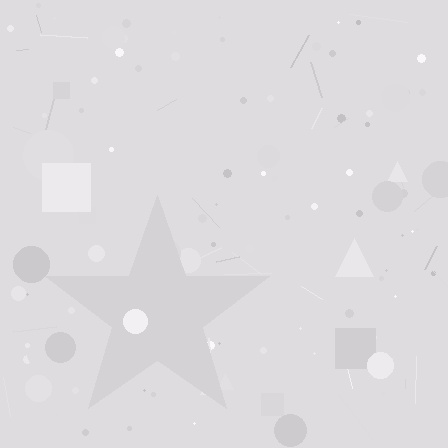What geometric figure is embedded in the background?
A star is embedded in the background.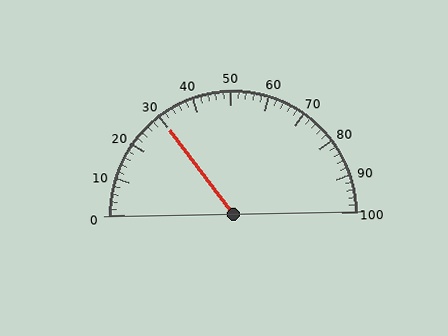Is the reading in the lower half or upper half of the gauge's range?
The reading is in the lower half of the range (0 to 100).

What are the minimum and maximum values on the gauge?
The gauge ranges from 0 to 100.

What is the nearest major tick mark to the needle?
The nearest major tick mark is 30.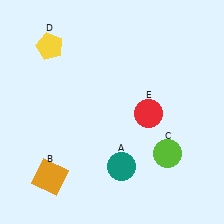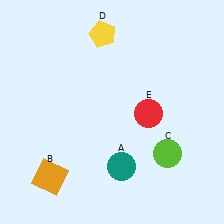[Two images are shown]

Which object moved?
The yellow pentagon (D) moved right.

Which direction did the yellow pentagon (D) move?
The yellow pentagon (D) moved right.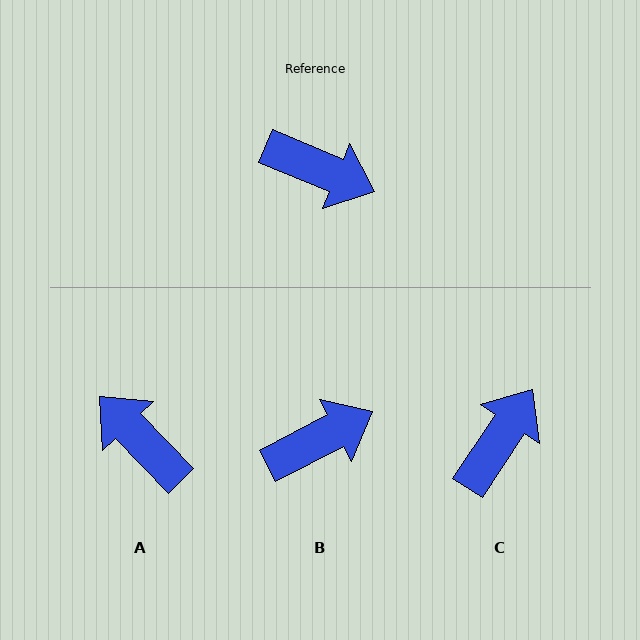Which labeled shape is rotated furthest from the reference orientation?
A, about 157 degrees away.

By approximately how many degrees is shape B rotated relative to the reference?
Approximately 50 degrees counter-clockwise.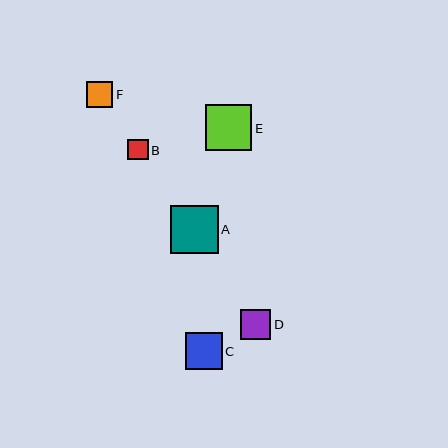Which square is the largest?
Square A is the largest with a size of approximately 48 pixels.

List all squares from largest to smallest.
From largest to smallest: A, E, C, D, F, B.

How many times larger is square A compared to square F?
Square A is approximately 1.8 times the size of square F.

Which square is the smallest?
Square B is the smallest with a size of approximately 20 pixels.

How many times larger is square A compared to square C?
Square A is approximately 1.3 times the size of square C.